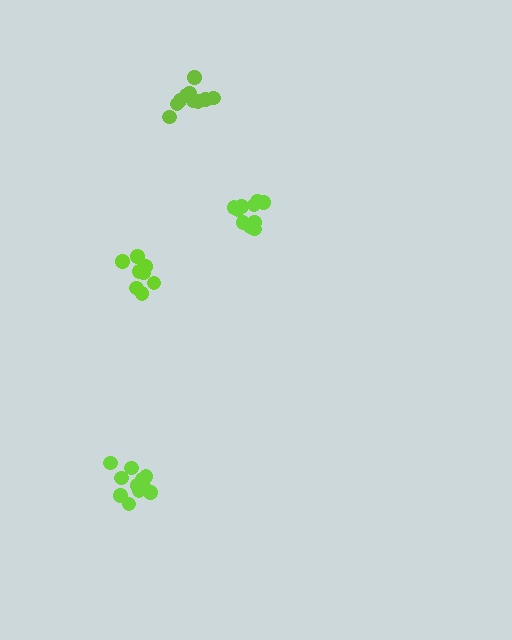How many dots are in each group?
Group 1: 12 dots, Group 2: 10 dots, Group 3: 8 dots, Group 4: 10 dots (40 total).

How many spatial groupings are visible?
There are 4 spatial groupings.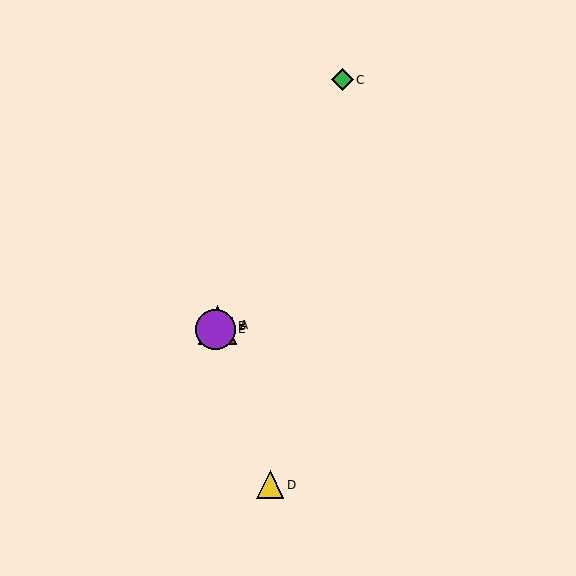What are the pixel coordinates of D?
Object D is at (270, 485).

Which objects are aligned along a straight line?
Objects A, B, C, E are aligned along a straight line.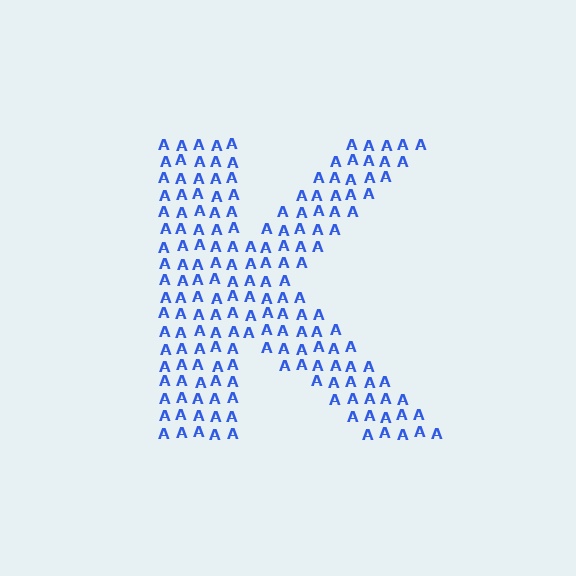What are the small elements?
The small elements are letter A's.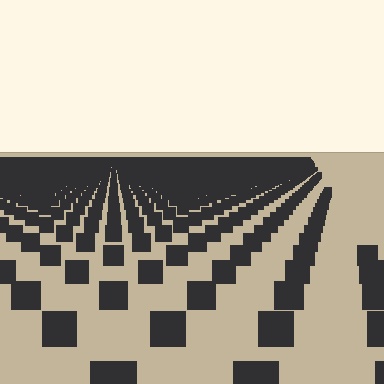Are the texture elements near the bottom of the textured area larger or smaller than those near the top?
Larger. Near the bottom, elements are closer to the viewer and appear at a bigger on-screen size.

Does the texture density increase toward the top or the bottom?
Density increases toward the top.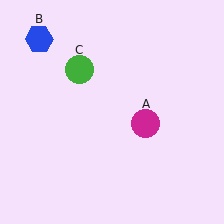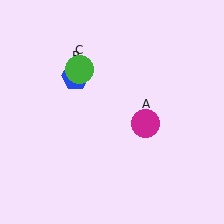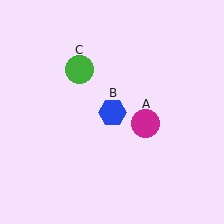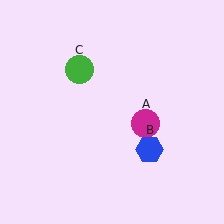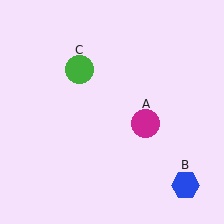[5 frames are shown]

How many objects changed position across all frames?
1 object changed position: blue hexagon (object B).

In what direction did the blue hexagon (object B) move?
The blue hexagon (object B) moved down and to the right.